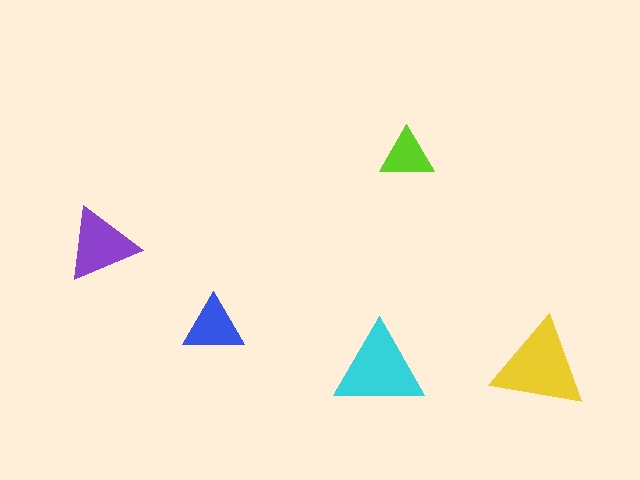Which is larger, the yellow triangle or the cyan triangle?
The yellow one.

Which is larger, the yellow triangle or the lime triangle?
The yellow one.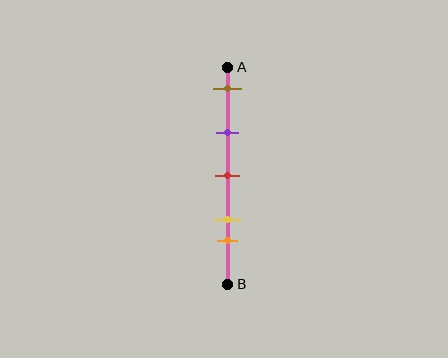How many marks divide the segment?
There are 5 marks dividing the segment.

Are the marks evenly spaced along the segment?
No, the marks are not evenly spaced.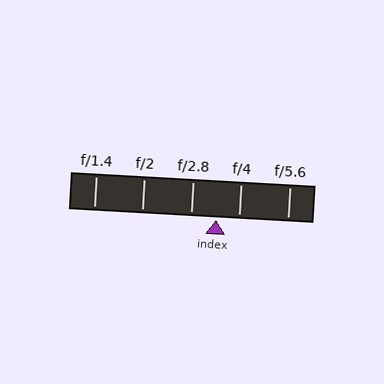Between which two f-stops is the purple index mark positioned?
The index mark is between f/2.8 and f/4.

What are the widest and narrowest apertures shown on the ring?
The widest aperture shown is f/1.4 and the narrowest is f/5.6.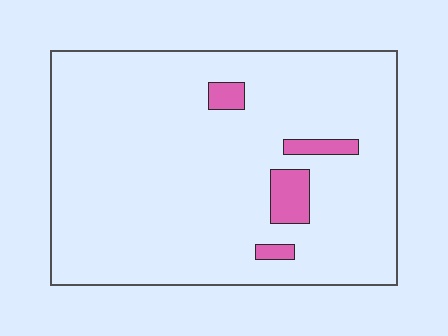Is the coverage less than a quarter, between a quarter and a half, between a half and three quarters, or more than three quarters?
Less than a quarter.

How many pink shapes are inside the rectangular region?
4.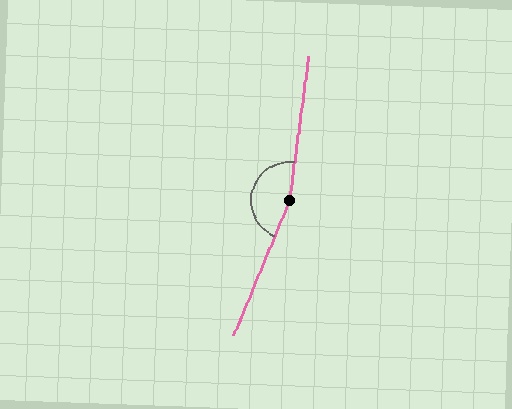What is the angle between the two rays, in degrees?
Approximately 165 degrees.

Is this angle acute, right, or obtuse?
It is obtuse.